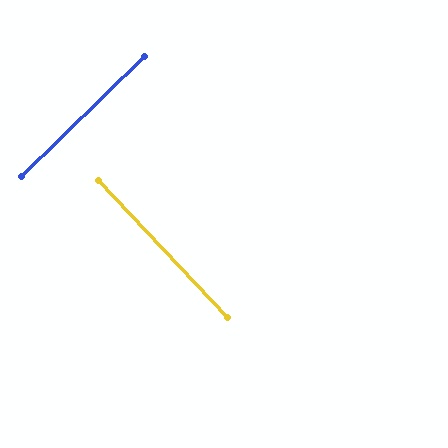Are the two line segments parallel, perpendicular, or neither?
Perpendicular — they meet at approximately 89°.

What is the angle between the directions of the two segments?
Approximately 89 degrees.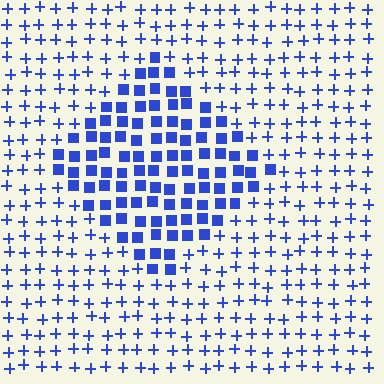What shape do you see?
I see a diamond.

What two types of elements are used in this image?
The image uses squares inside the diamond region and plus signs outside it.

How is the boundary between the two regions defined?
The boundary is defined by a change in element shape: squares inside vs. plus signs outside. All elements share the same color and spacing.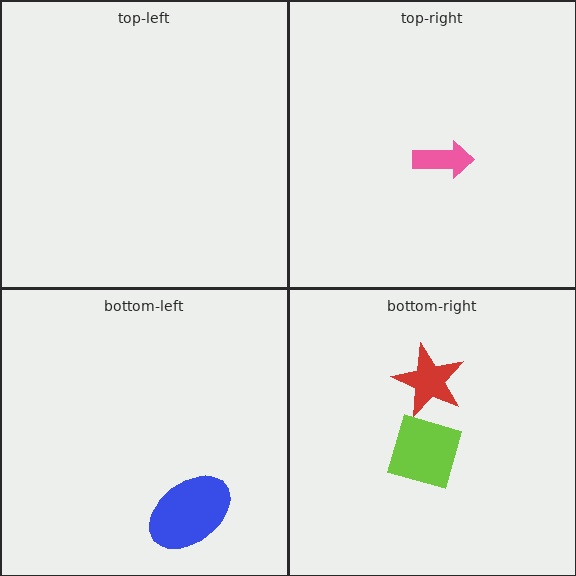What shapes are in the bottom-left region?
The blue ellipse.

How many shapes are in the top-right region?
1.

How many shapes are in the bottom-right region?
2.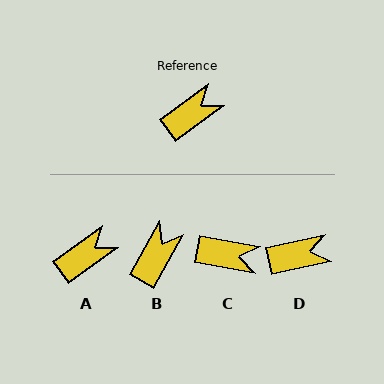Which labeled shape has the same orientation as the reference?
A.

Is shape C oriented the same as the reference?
No, it is off by about 46 degrees.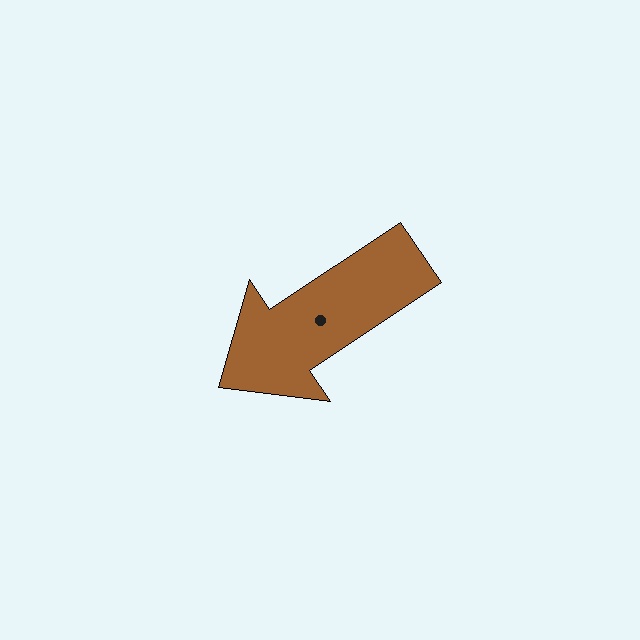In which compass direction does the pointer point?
Southwest.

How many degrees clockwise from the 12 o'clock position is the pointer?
Approximately 236 degrees.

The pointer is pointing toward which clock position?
Roughly 8 o'clock.